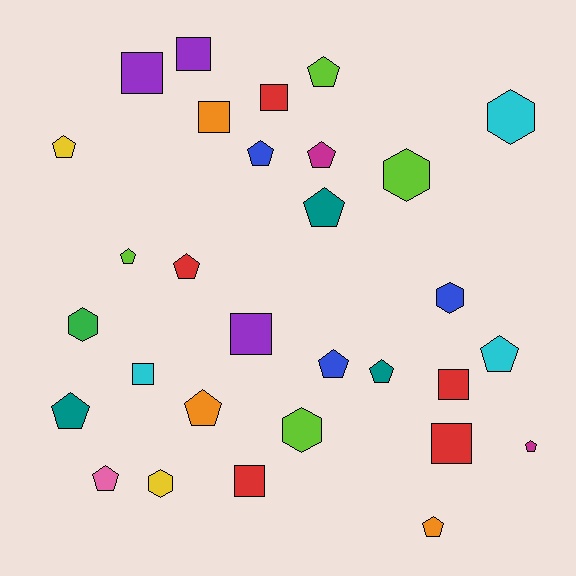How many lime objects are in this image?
There are 4 lime objects.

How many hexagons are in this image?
There are 6 hexagons.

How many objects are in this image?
There are 30 objects.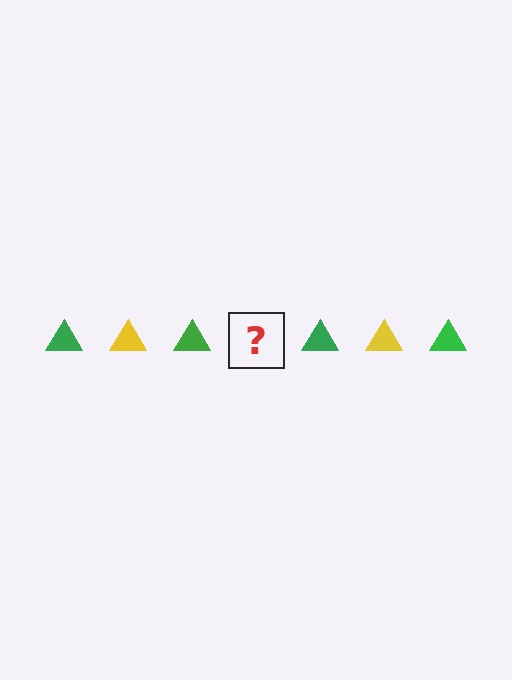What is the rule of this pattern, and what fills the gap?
The rule is that the pattern cycles through green, yellow triangles. The gap should be filled with a yellow triangle.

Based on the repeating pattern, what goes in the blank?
The blank should be a yellow triangle.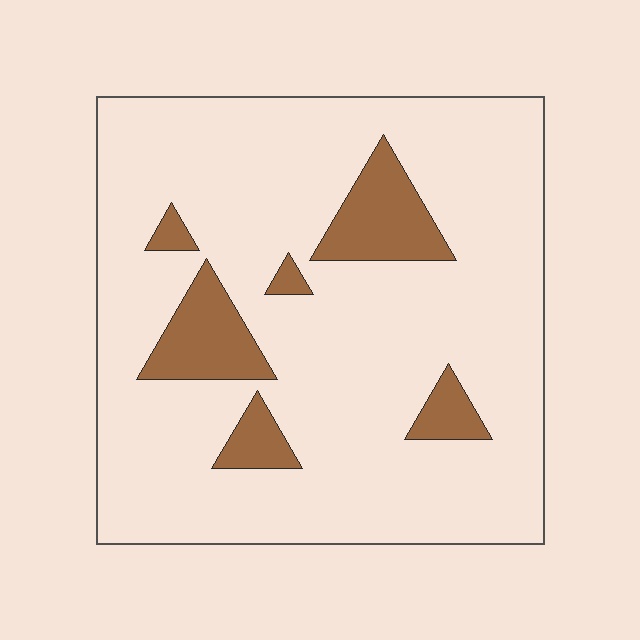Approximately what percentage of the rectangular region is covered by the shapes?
Approximately 15%.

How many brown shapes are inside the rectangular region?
6.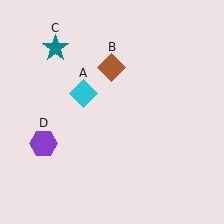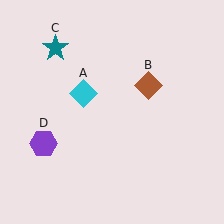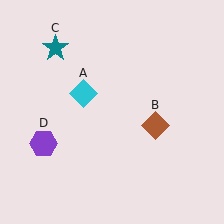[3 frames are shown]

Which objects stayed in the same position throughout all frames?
Cyan diamond (object A) and teal star (object C) and purple hexagon (object D) remained stationary.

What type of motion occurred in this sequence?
The brown diamond (object B) rotated clockwise around the center of the scene.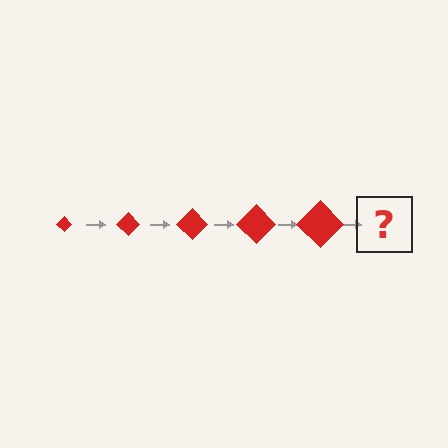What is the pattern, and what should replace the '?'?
The pattern is that the diamond gets progressively larger each step. The '?' should be a red diamond, larger than the previous one.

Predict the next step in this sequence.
The next step is a red diamond, larger than the previous one.